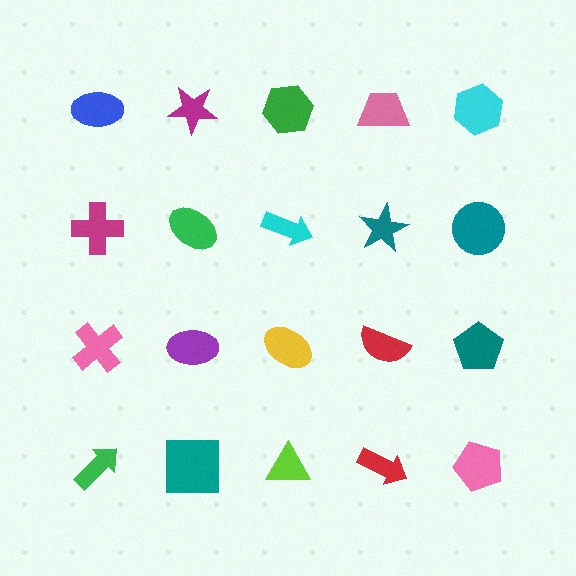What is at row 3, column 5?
A teal pentagon.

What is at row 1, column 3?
A green hexagon.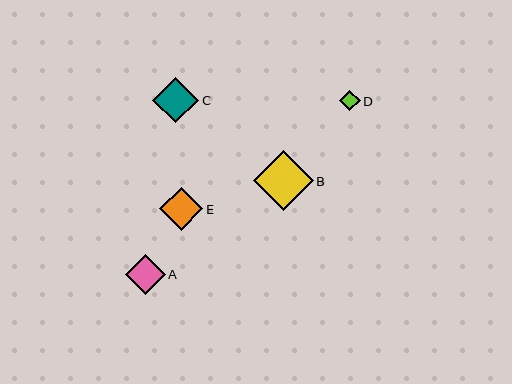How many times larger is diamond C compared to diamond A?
Diamond C is approximately 1.1 times the size of diamond A.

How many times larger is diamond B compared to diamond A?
Diamond B is approximately 1.5 times the size of diamond A.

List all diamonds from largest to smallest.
From largest to smallest: B, C, E, A, D.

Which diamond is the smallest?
Diamond D is the smallest with a size of approximately 21 pixels.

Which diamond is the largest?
Diamond B is the largest with a size of approximately 60 pixels.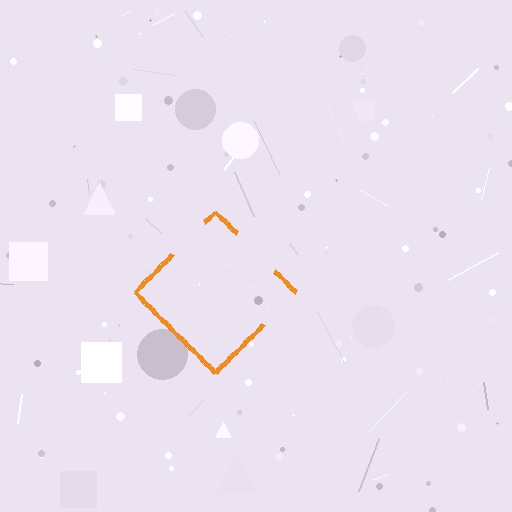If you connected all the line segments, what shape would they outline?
They would outline a diamond.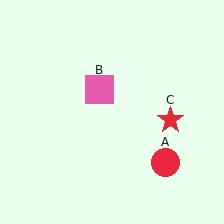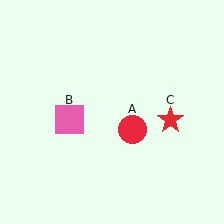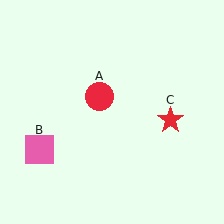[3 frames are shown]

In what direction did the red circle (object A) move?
The red circle (object A) moved up and to the left.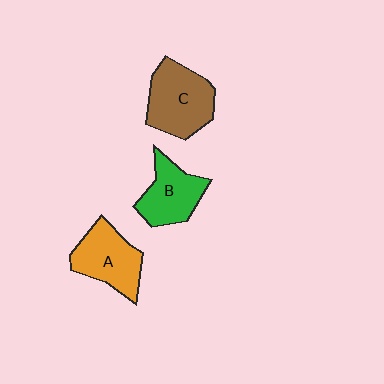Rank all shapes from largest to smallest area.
From largest to smallest: C (brown), A (orange), B (green).